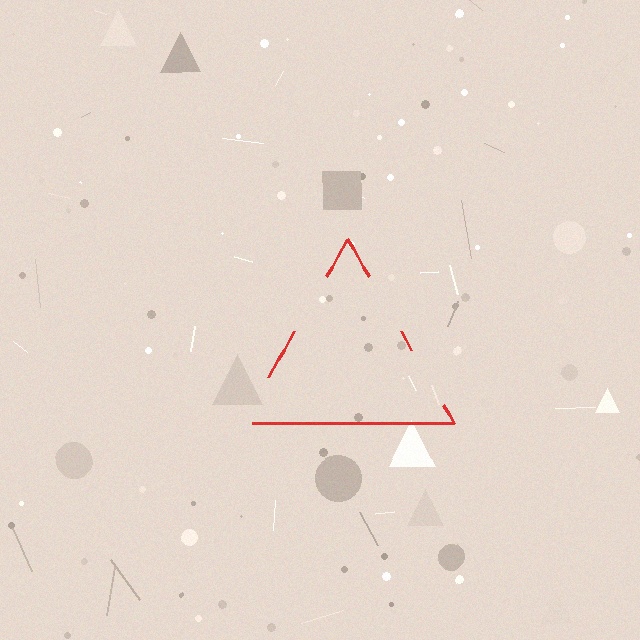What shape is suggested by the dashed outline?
The dashed outline suggests a triangle.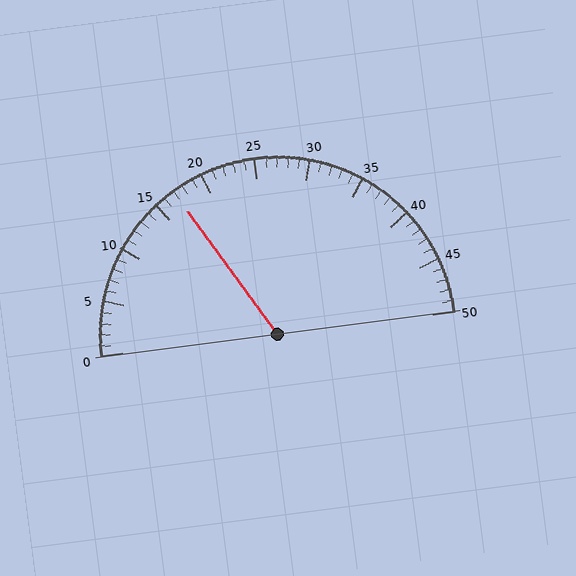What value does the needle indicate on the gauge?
The needle indicates approximately 17.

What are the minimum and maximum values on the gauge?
The gauge ranges from 0 to 50.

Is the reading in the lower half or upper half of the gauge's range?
The reading is in the lower half of the range (0 to 50).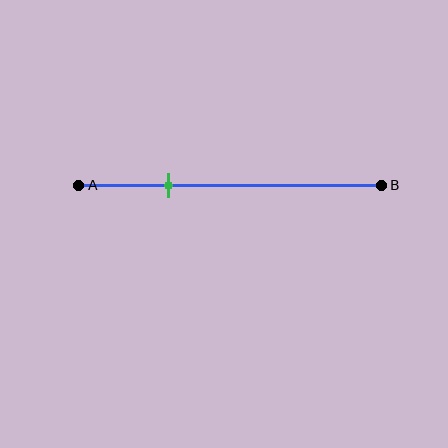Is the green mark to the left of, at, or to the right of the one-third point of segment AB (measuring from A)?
The green mark is to the left of the one-third point of segment AB.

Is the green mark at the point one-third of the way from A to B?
No, the mark is at about 30% from A, not at the 33% one-third point.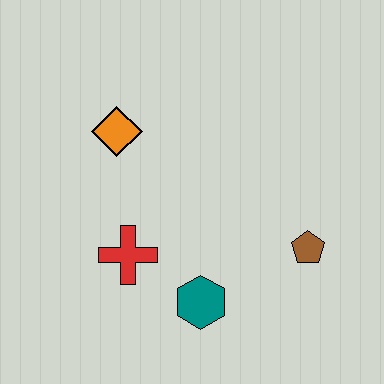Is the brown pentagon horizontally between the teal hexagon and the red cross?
No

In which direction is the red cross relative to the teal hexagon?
The red cross is to the left of the teal hexagon.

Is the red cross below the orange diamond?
Yes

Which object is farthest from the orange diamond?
The brown pentagon is farthest from the orange diamond.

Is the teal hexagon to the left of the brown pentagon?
Yes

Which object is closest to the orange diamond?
The red cross is closest to the orange diamond.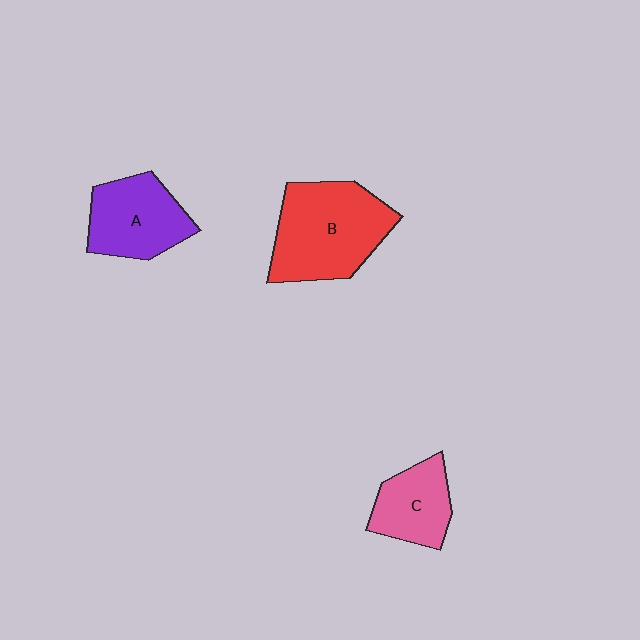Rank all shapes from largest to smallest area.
From largest to smallest: B (red), A (purple), C (pink).